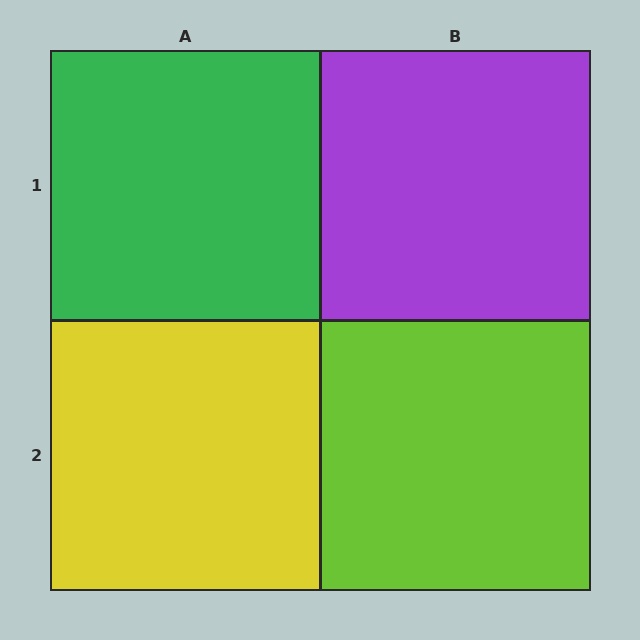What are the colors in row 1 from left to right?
Green, purple.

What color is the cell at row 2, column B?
Lime.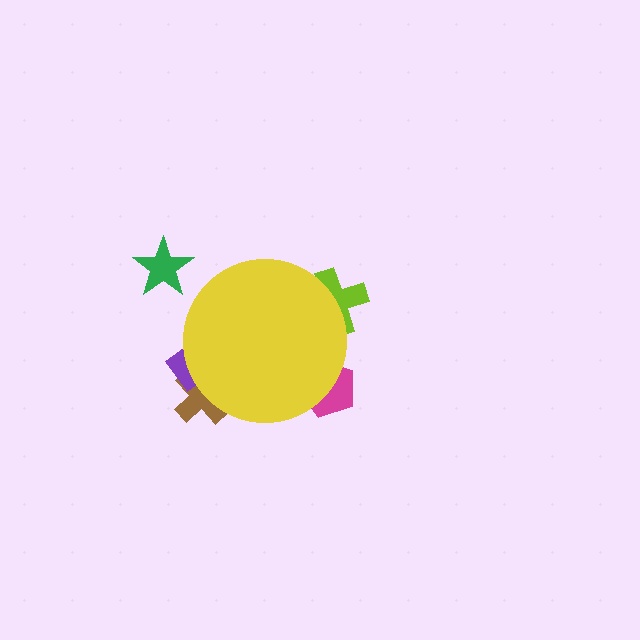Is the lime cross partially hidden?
Yes, the lime cross is partially hidden behind the yellow circle.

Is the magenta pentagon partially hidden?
Yes, the magenta pentagon is partially hidden behind the yellow circle.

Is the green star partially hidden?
No, the green star is fully visible.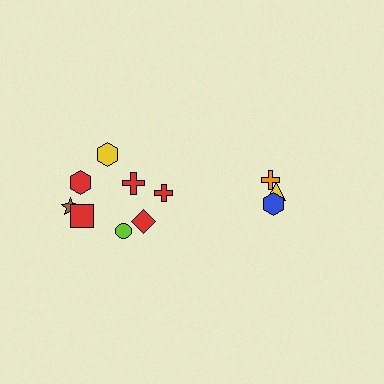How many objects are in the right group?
There are 3 objects.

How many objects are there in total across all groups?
There are 11 objects.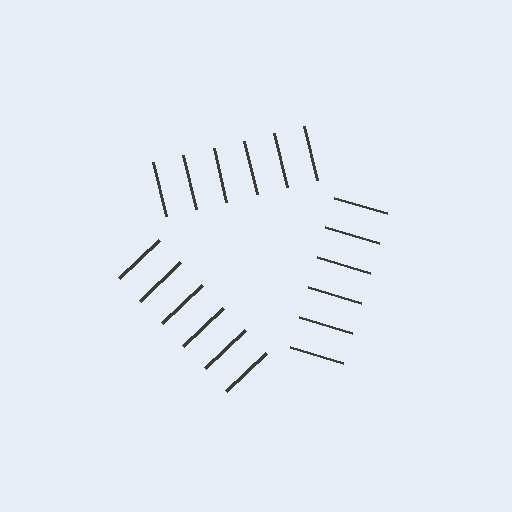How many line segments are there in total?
18 — 6 along each of the 3 edges.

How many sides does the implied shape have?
3 sides — the line-ends trace a triangle.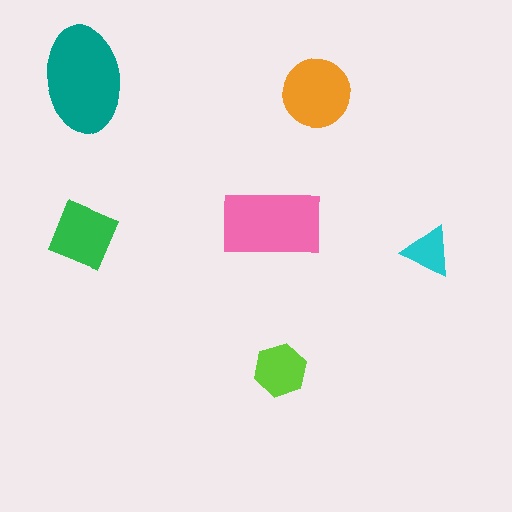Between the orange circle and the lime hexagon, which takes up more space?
The orange circle.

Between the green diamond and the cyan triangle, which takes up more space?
The green diamond.